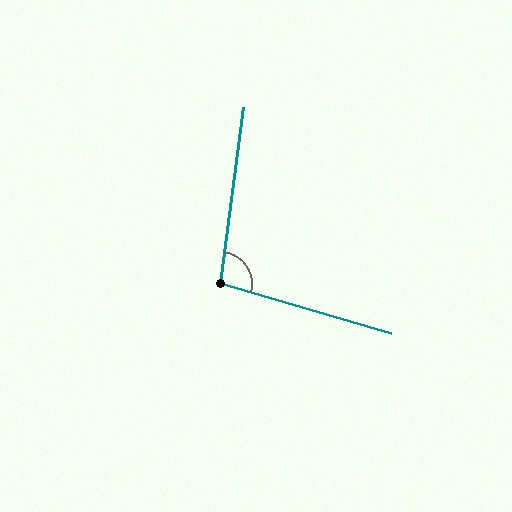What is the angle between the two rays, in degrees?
Approximately 98 degrees.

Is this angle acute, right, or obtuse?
It is obtuse.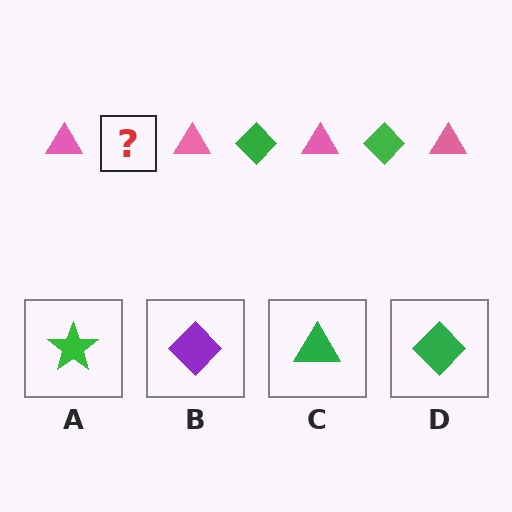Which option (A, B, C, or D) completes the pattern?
D.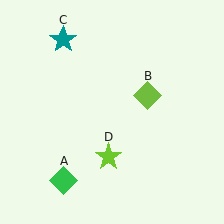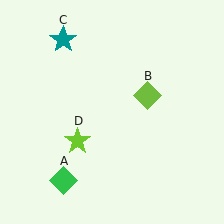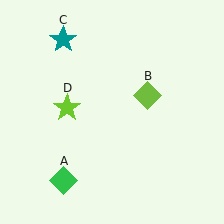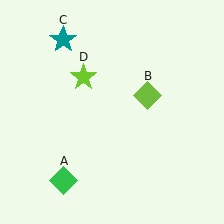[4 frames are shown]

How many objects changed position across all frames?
1 object changed position: lime star (object D).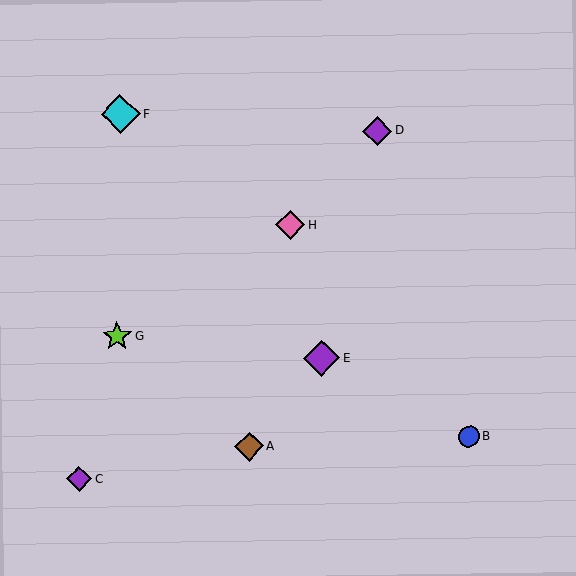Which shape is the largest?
The cyan diamond (labeled F) is the largest.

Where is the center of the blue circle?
The center of the blue circle is at (469, 436).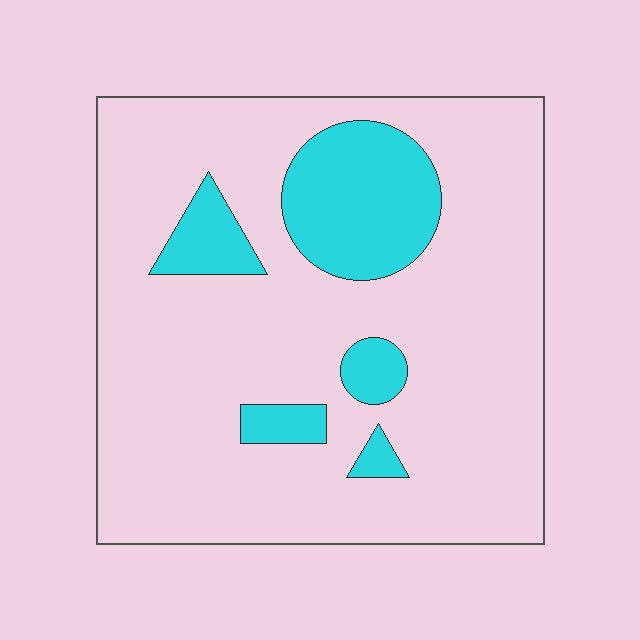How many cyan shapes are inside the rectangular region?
5.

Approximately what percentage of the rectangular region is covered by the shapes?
Approximately 20%.